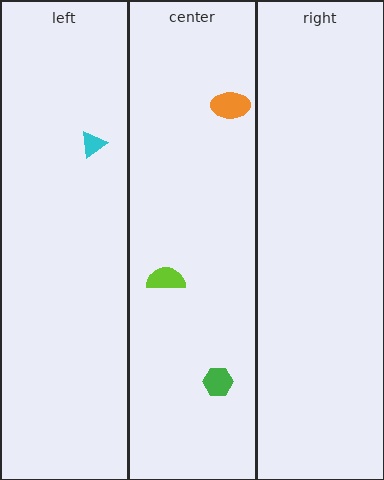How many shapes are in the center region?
3.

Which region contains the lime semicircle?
The center region.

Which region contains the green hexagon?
The center region.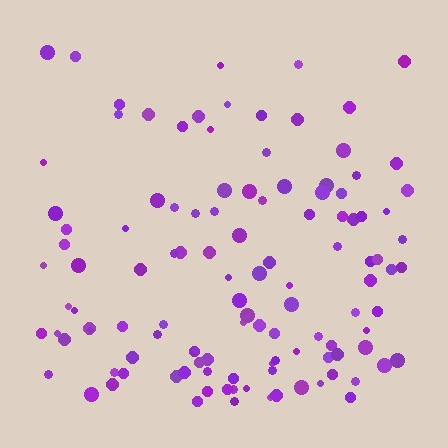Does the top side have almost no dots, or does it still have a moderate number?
Still a moderate number, just noticeably fewer than the bottom.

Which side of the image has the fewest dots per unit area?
The top.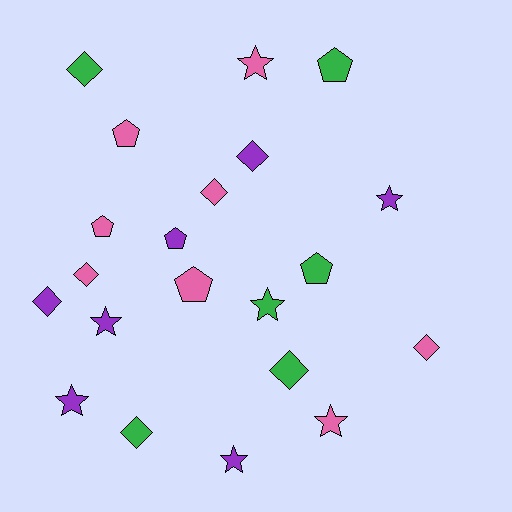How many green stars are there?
There is 1 green star.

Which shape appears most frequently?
Diamond, with 8 objects.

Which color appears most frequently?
Pink, with 8 objects.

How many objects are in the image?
There are 21 objects.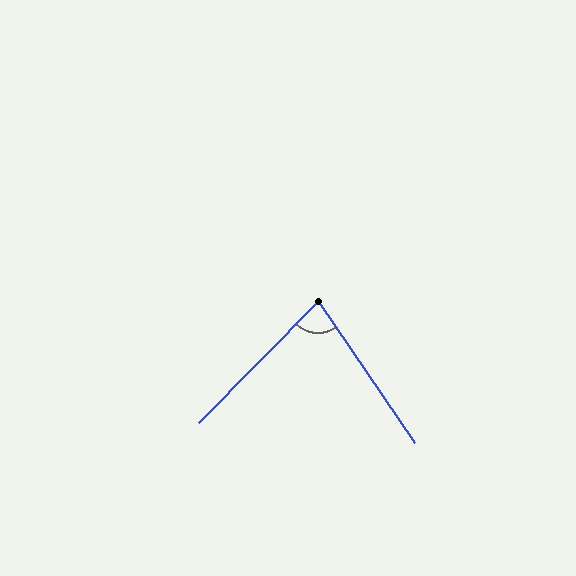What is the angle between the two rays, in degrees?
Approximately 79 degrees.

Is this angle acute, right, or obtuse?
It is acute.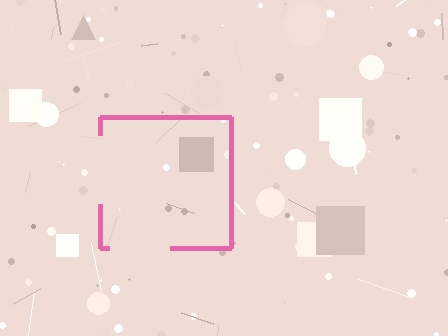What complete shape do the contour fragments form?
The contour fragments form a square.